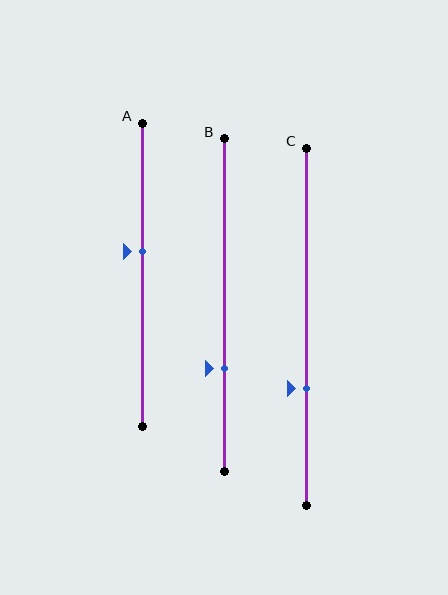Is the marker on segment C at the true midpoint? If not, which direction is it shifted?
No, the marker on segment C is shifted downward by about 17% of the segment length.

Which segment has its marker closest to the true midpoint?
Segment A has its marker closest to the true midpoint.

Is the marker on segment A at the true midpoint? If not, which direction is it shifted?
No, the marker on segment A is shifted upward by about 8% of the segment length.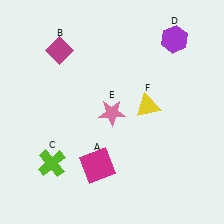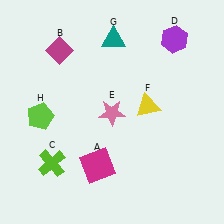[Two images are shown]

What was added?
A teal triangle (G), a lime pentagon (H) were added in Image 2.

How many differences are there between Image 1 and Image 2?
There are 2 differences between the two images.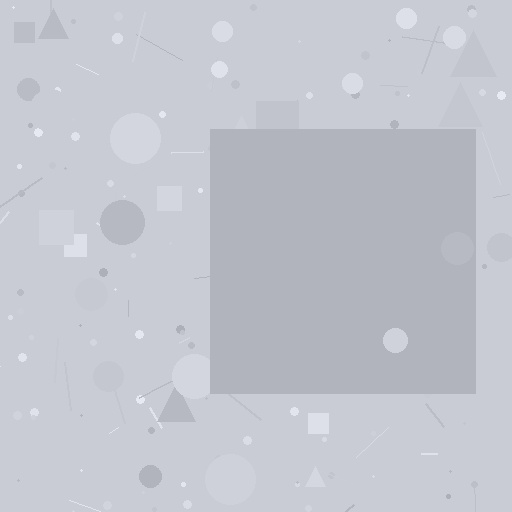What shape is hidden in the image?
A square is hidden in the image.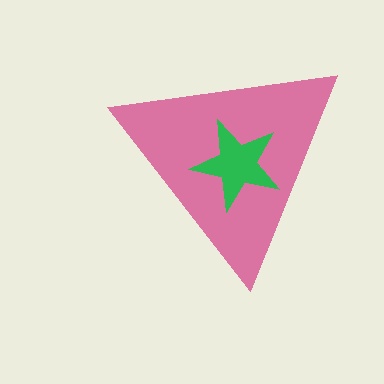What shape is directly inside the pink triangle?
The green star.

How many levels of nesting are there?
2.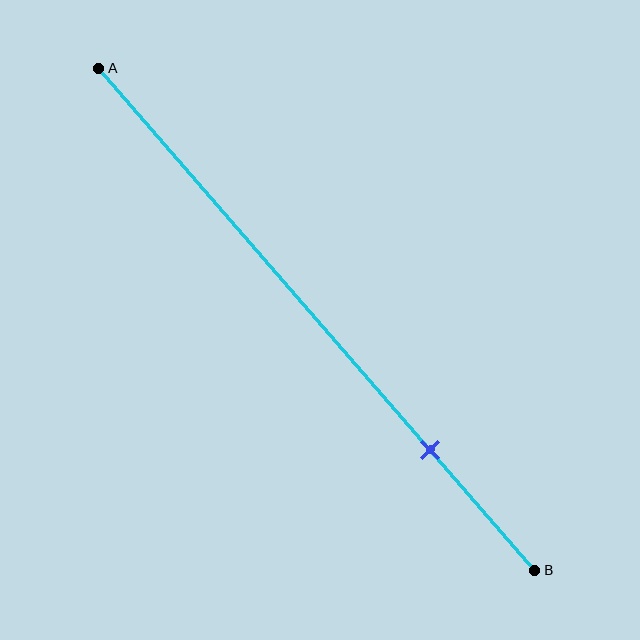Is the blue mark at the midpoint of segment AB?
No, the mark is at about 75% from A, not at the 50% midpoint.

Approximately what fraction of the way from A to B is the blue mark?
The blue mark is approximately 75% of the way from A to B.